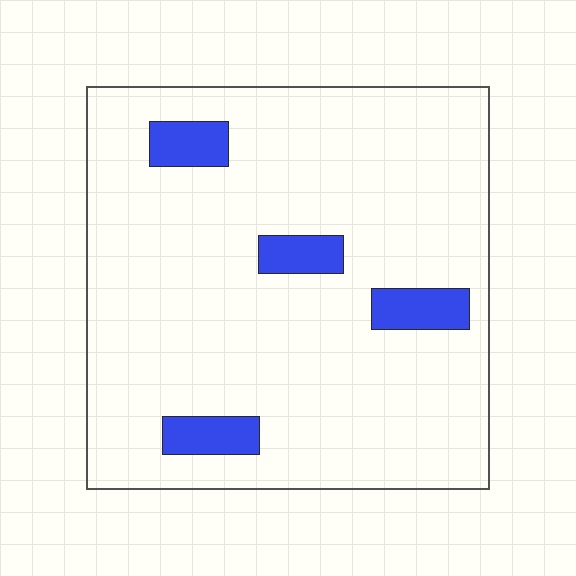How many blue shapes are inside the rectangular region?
4.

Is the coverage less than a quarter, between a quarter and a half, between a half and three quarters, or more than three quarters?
Less than a quarter.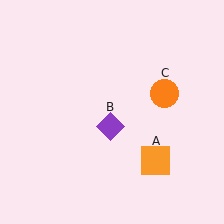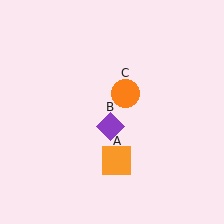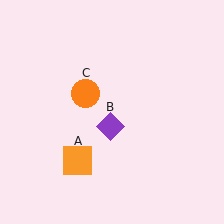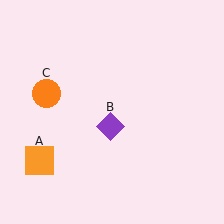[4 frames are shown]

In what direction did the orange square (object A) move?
The orange square (object A) moved left.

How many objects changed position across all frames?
2 objects changed position: orange square (object A), orange circle (object C).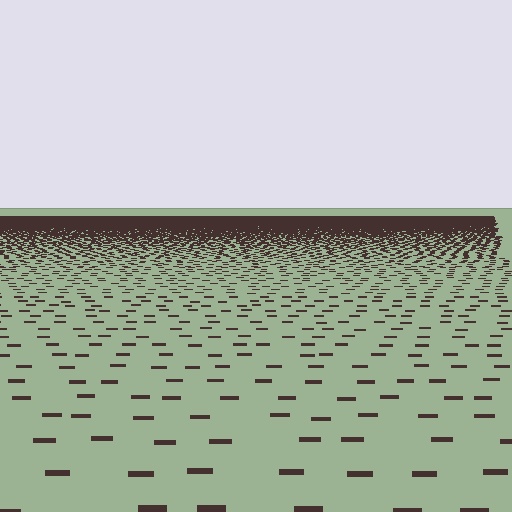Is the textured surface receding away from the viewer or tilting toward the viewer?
The surface is receding away from the viewer. Texture elements get smaller and denser toward the top.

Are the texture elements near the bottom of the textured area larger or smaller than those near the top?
Larger. Near the bottom, elements are closer to the viewer and appear at a bigger on-screen size.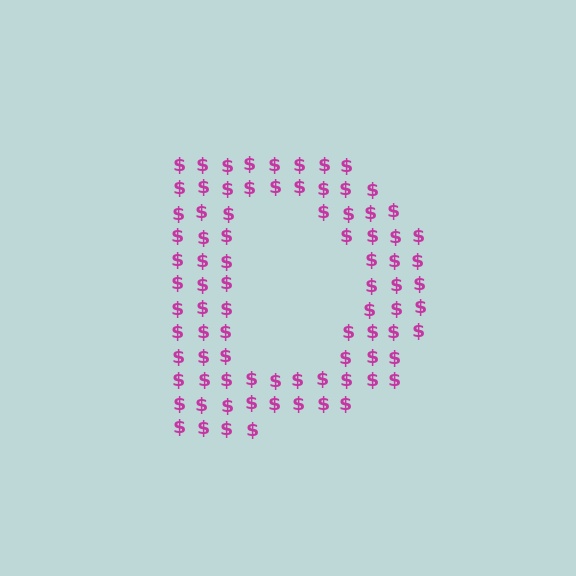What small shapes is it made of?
It is made of small dollar signs.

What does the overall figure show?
The overall figure shows the letter D.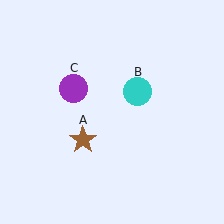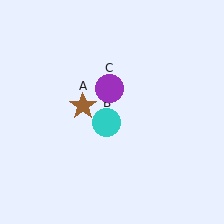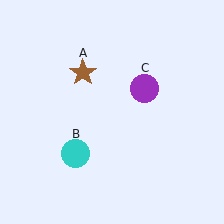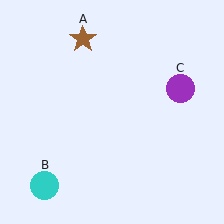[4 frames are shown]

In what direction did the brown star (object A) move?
The brown star (object A) moved up.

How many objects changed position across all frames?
3 objects changed position: brown star (object A), cyan circle (object B), purple circle (object C).